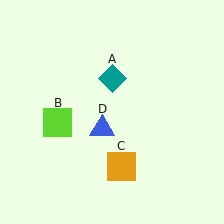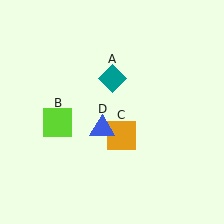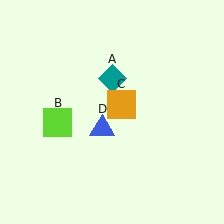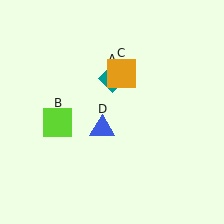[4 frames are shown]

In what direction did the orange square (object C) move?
The orange square (object C) moved up.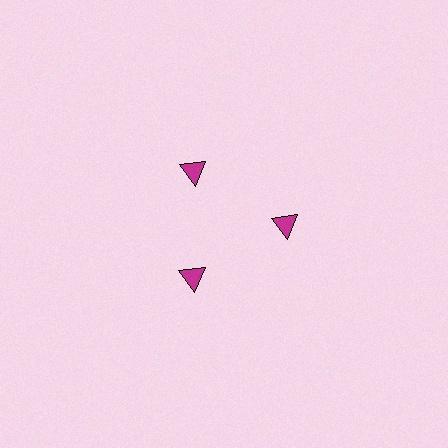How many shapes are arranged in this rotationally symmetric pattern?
There are 3 shapes, arranged in 3 groups of 1.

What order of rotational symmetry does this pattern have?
This pattern has 3-fold rotational symmetry.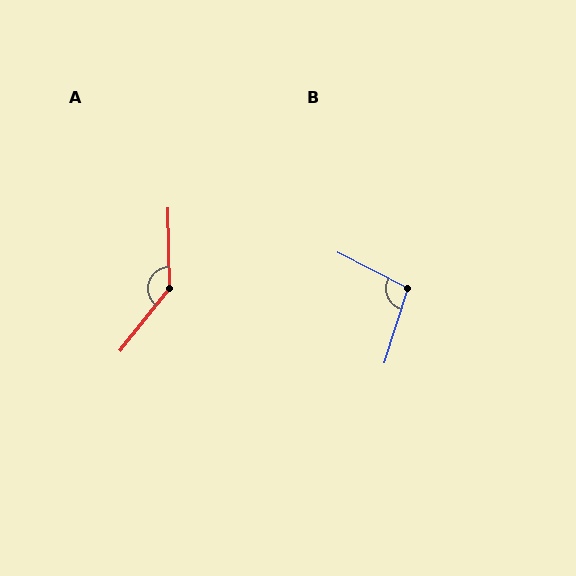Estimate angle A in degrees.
Approximately 141 degrees.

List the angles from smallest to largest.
B (100°), A (141°).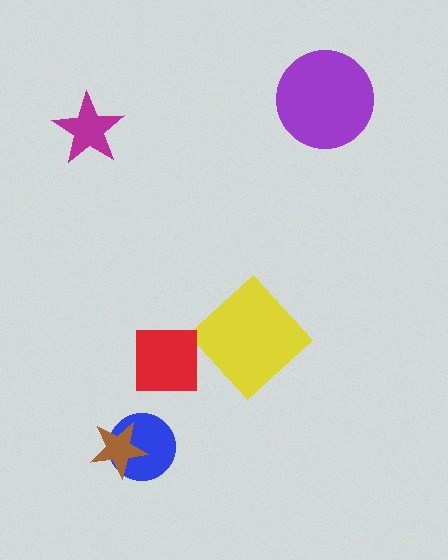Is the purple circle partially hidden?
No, no other shape covers it.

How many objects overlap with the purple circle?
0 objects overlap with the purple circle.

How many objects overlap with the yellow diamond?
0 objects overlap with the yellow diamond.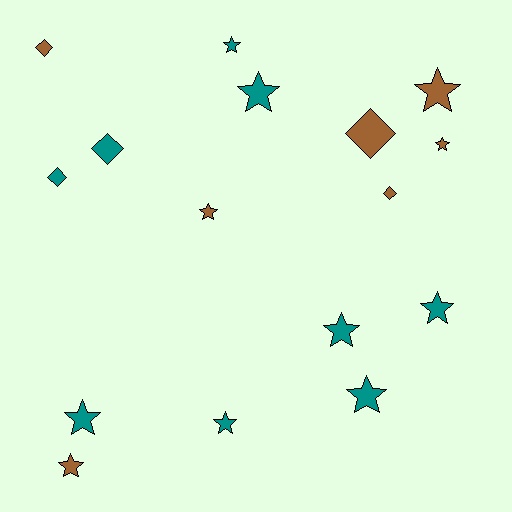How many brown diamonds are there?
There are 3 brown diamonds.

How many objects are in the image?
There are 16 objects.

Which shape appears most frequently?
Star, with 11 objects.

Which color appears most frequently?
Teal, with 9 objects.